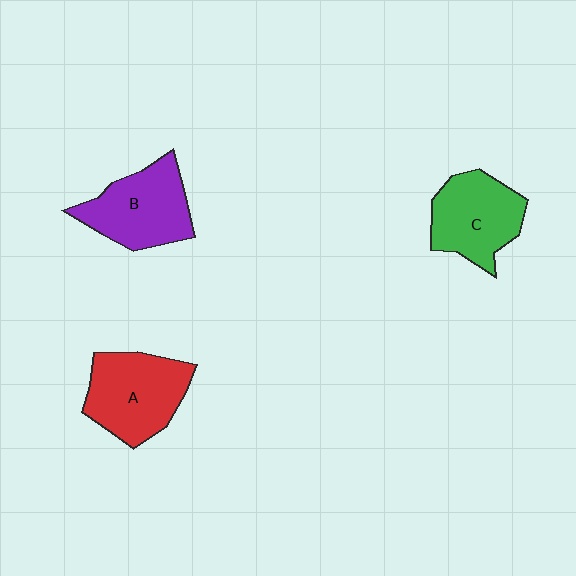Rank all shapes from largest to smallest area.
From largest to smallest: A (red), B (purple), C (green).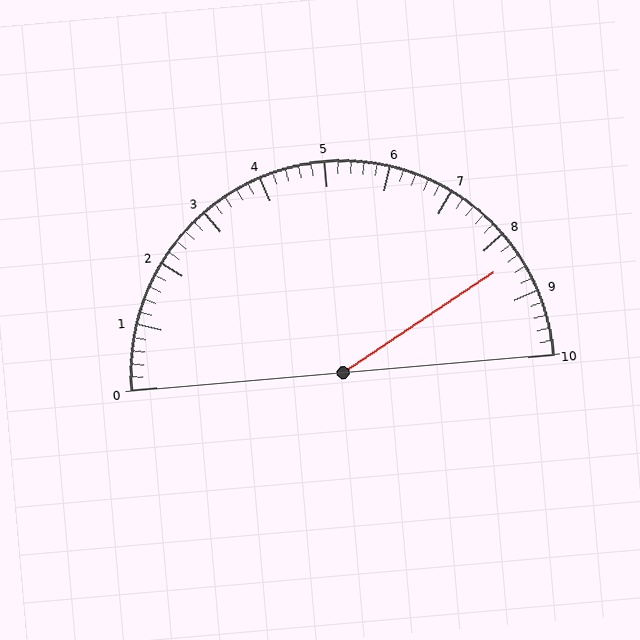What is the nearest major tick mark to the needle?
The nearest major tick mark is 8.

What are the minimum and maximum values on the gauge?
The gauge ranges from 0 to 10.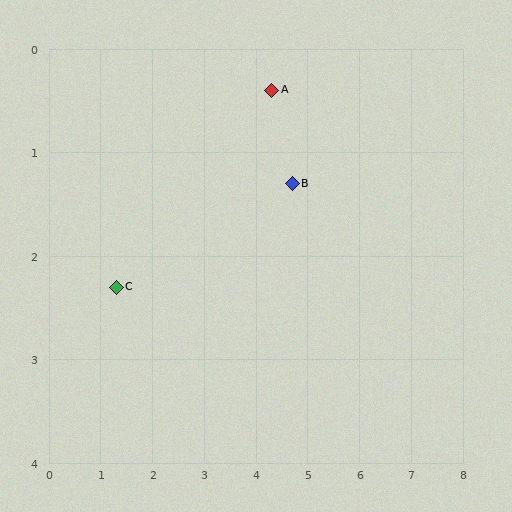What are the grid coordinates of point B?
Point B is at approximately (4.7, 1.3).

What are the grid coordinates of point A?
Point A is at approximately (4.3, 0.4).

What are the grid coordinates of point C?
Point C is at approximately (1.3, 2.3).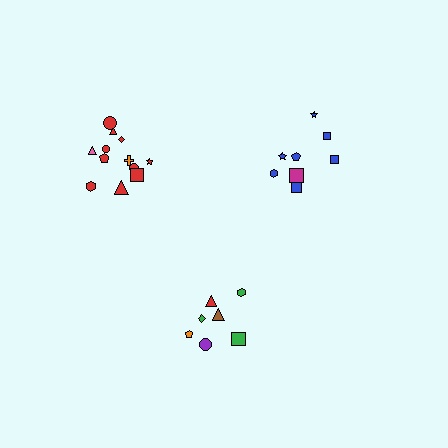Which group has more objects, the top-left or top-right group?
The top-left group.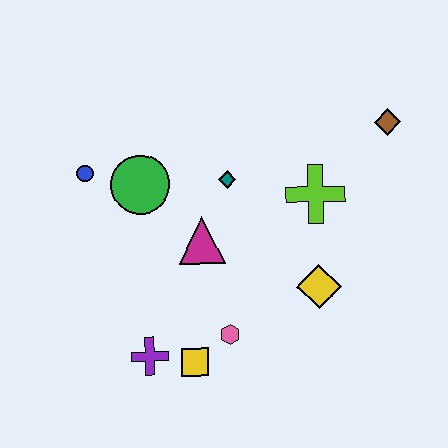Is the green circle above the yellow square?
Yes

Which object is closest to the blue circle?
The green circle is closest to the blue circle.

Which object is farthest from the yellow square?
The brown diamond is farthest from the yellow square.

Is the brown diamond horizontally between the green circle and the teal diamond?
No